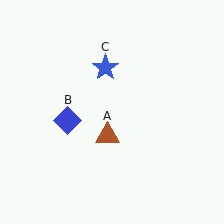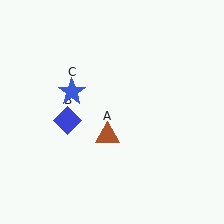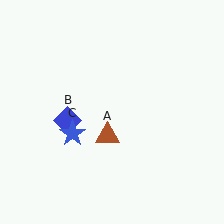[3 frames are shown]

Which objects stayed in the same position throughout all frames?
Brown triangle (object A) and blue diamond (object B) remained stationary.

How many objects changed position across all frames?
1 object changed position: blue star (object C).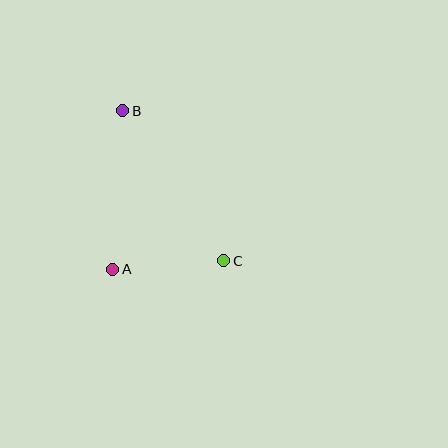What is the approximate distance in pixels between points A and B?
The distance between A and B is approximately 159 pixels.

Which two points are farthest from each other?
Points B and C are farthest from each other.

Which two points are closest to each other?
Points A and C are closest to each other.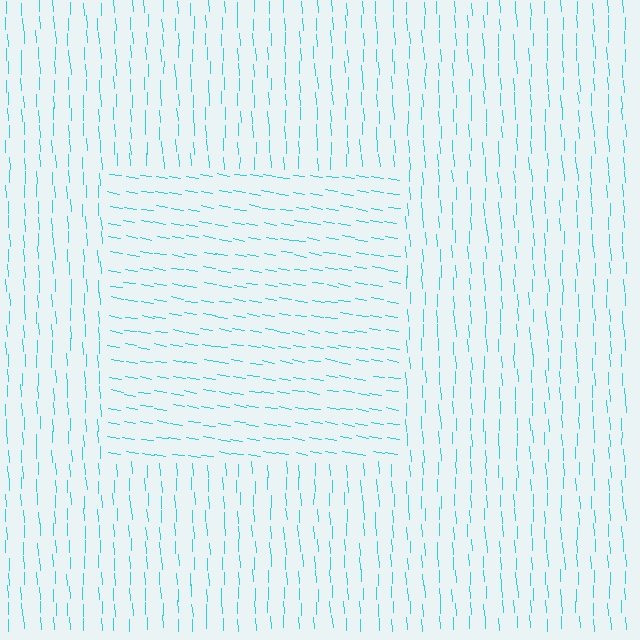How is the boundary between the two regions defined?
The boundary is defined purely by a change in line orientation (approximately 78 degrees difference). All lines are the same color and thickness.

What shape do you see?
I see a rectangle.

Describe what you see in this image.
The image is filled with small cyan line segments. A rectangle region in the image has lines oriented differently from the surrounding lines, creating a visible texture boundary.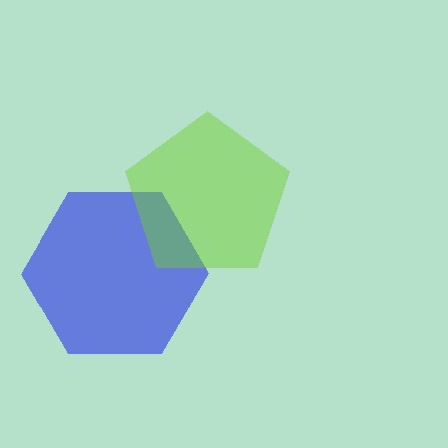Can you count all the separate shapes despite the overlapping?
Yes, there are 2 separate shapes.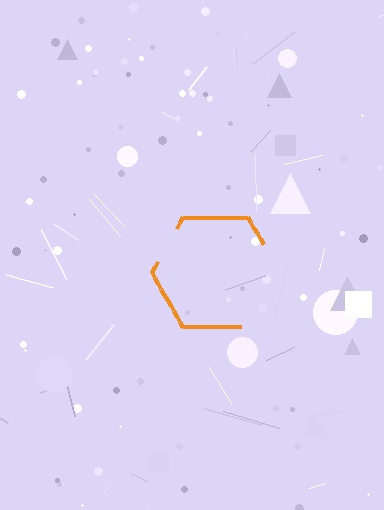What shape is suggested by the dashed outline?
The dashed outline suggests a hexagon.